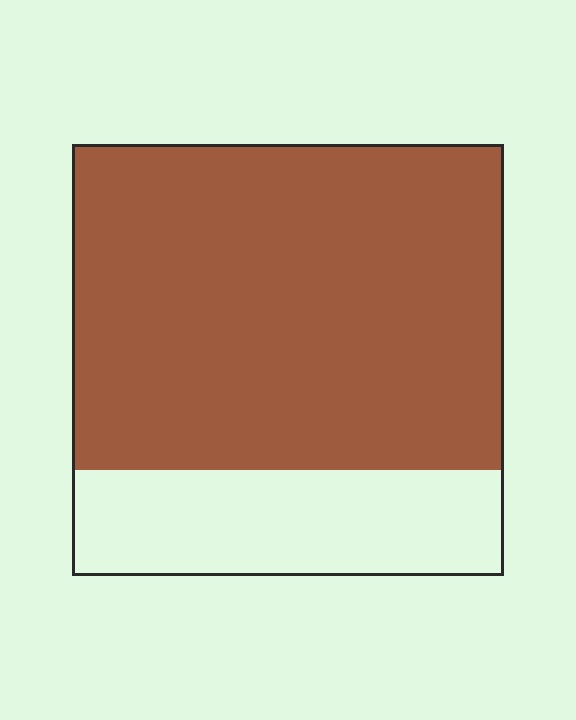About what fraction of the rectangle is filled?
About three quarters (3/4).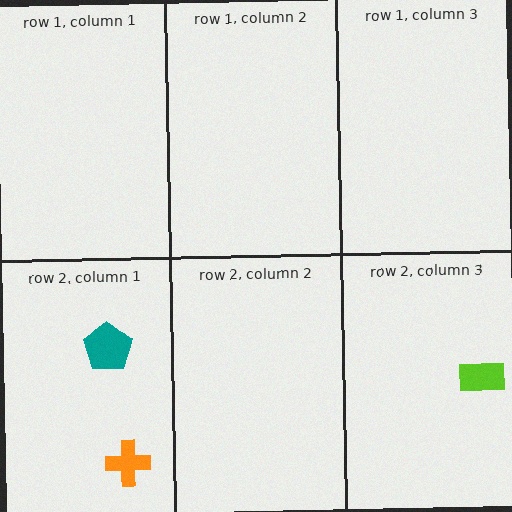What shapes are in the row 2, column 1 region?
The orange cross, the teal pentagon.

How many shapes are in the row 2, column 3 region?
1.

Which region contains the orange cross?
The row 2, column 1 region.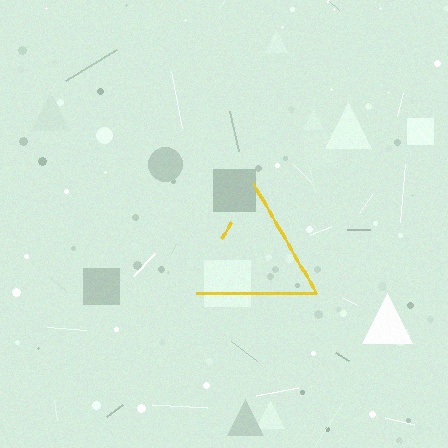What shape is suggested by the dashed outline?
The dashed outline suggests a triangle.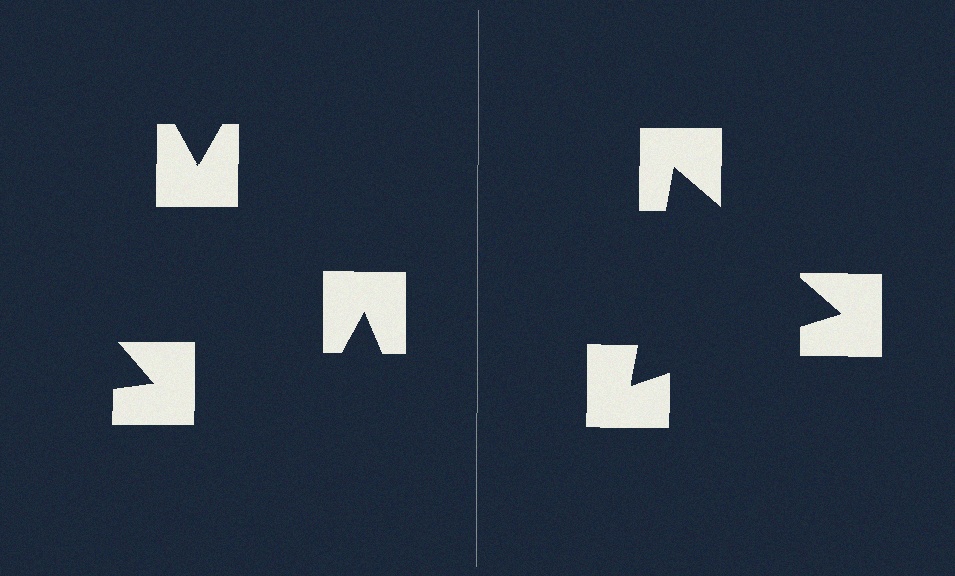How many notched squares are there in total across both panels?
6 — 3 on each side.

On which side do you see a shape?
An illusory triangle appears on the right side. On the left side the wedge cuts are rotated, so no coherent shape forms.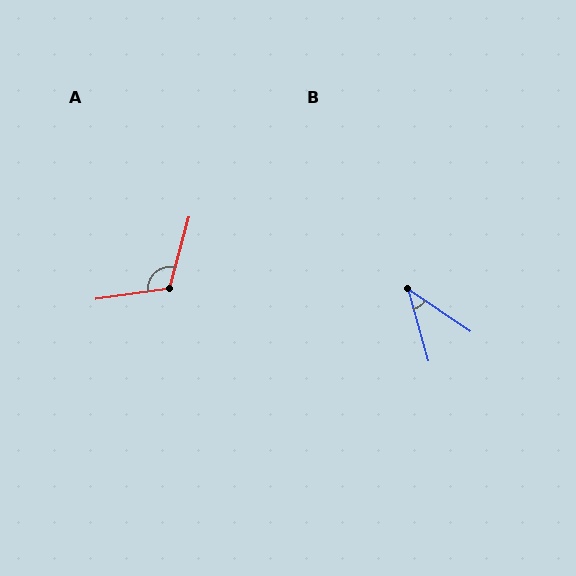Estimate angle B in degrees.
Approximately 40 degrees.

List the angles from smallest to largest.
B (40°), A (114°).